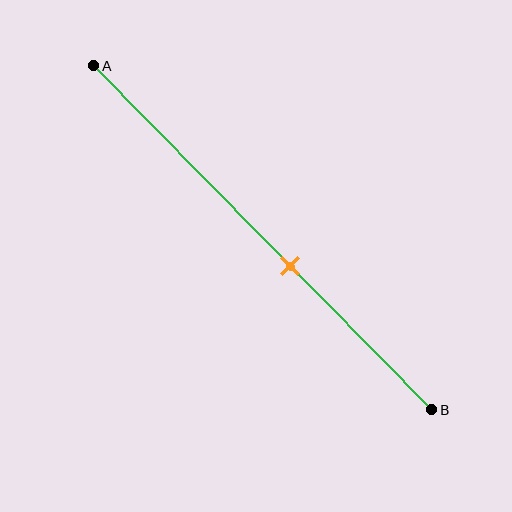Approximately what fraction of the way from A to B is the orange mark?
The orange mark is approximately 60% of the way from A to B.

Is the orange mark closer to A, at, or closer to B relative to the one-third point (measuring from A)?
The orange mark is closer to point B than the one-third point of segment AB.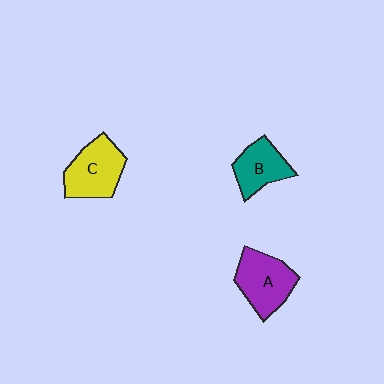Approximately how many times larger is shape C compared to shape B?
Approximately 1.3 times.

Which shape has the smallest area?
Shape B (teal).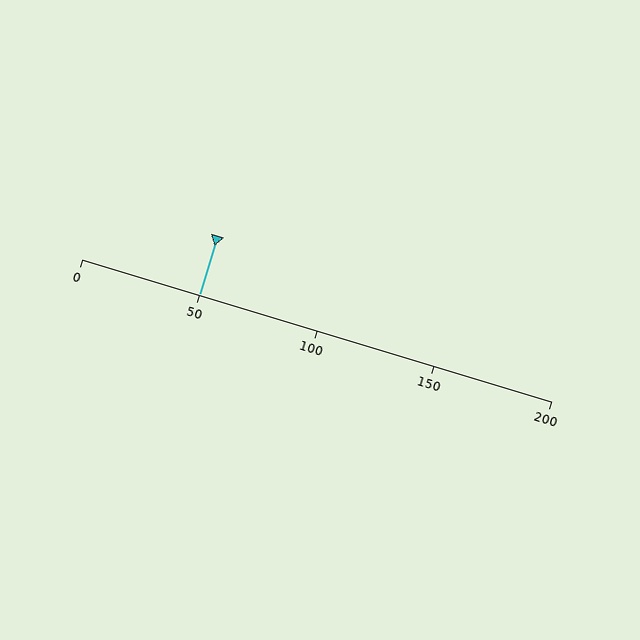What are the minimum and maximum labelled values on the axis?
The axis runs from 0 to 200.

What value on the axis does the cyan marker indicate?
The marker indicates approximately 50.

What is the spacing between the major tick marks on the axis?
The major ticks are spaced 50 apart.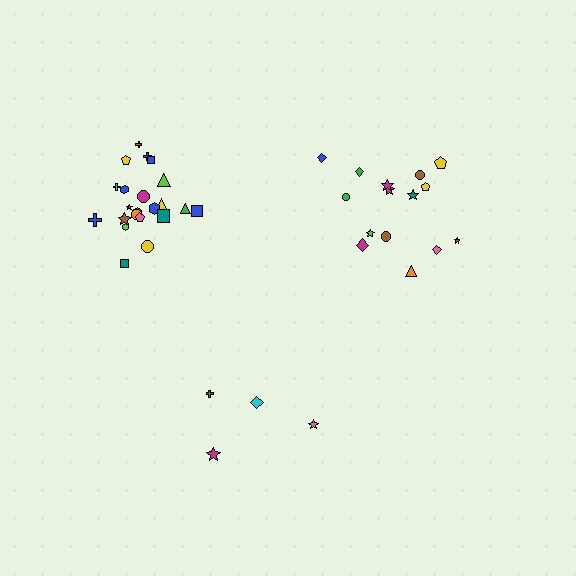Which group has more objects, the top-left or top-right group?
The top-left group.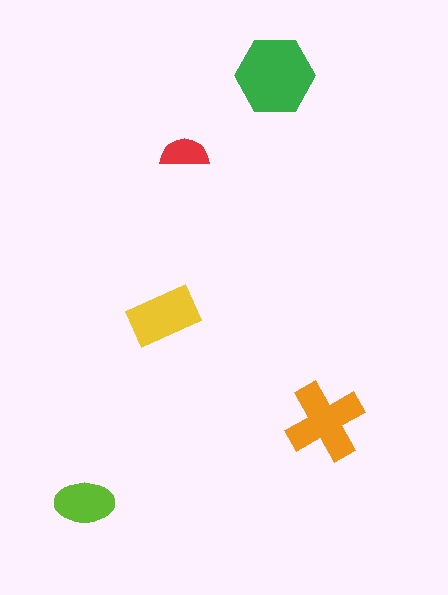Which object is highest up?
The green hexagon is topmost.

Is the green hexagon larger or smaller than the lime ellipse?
Larger.